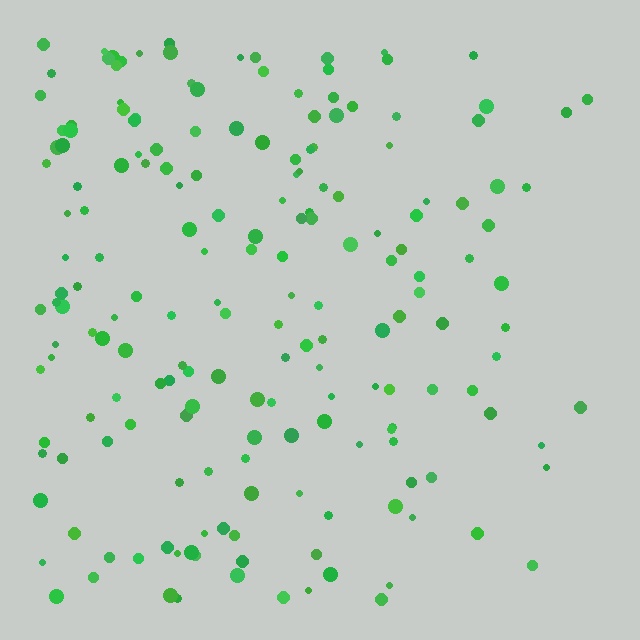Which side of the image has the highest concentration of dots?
The left.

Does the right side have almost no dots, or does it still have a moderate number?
Still a moderate number, just noticeably fewer than the left.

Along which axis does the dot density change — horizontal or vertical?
Horizontal.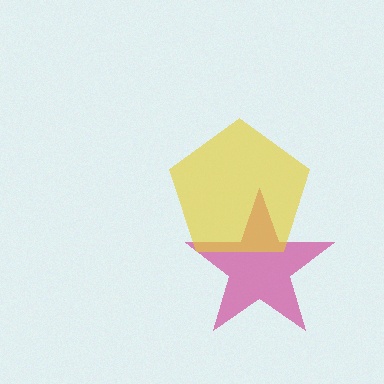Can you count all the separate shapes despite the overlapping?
Yes, there are 2 separate shapes.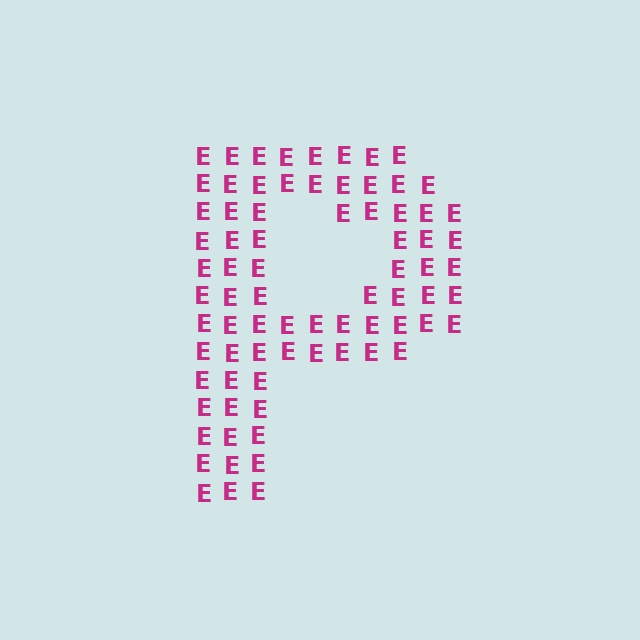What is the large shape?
The large shape is the letter P.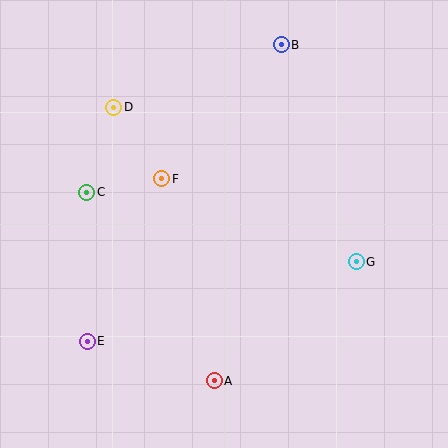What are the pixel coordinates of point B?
Point B is at (281, 45).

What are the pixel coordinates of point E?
Point E is at (87, 341).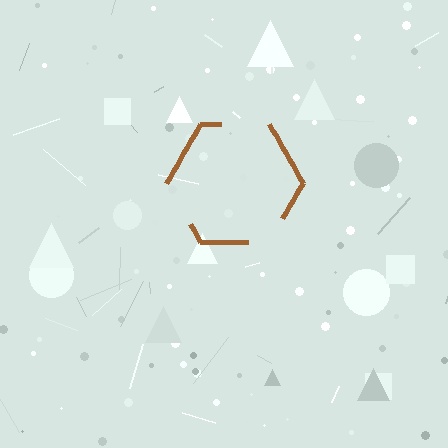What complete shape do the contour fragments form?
The contour fragments form a hexagon.